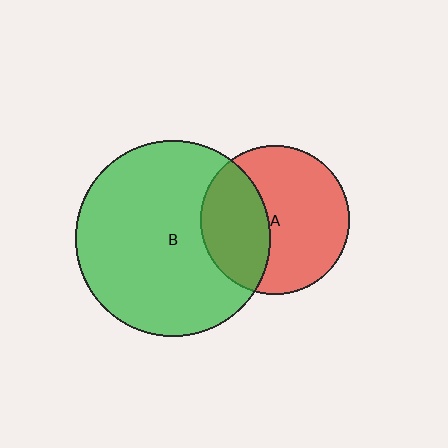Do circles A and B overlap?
Yes.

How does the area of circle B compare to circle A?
Approximately 1.7 times.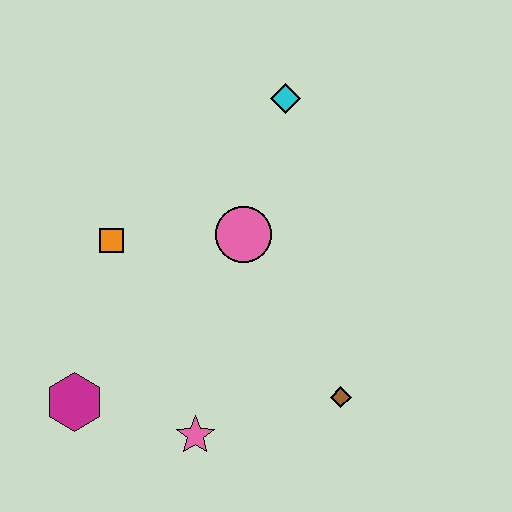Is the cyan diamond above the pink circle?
Yes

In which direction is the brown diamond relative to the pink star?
The brown diamond is to the right of the pink star.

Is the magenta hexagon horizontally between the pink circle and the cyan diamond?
No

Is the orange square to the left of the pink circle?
Yes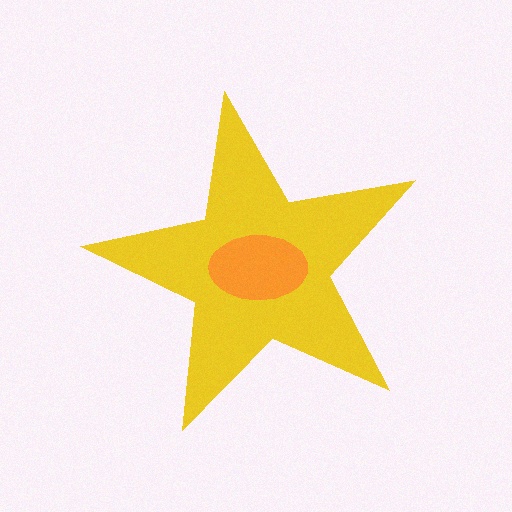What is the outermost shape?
The yellow star.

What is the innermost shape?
The orange ellipse.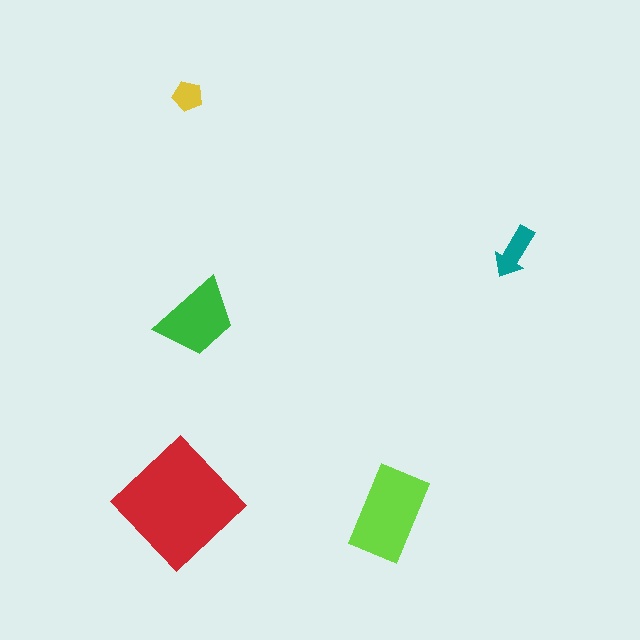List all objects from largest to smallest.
The red diamond, the lime rectangle, the green trapezoid, the teal arrow, the yellow pentagon.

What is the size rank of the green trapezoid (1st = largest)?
3rd.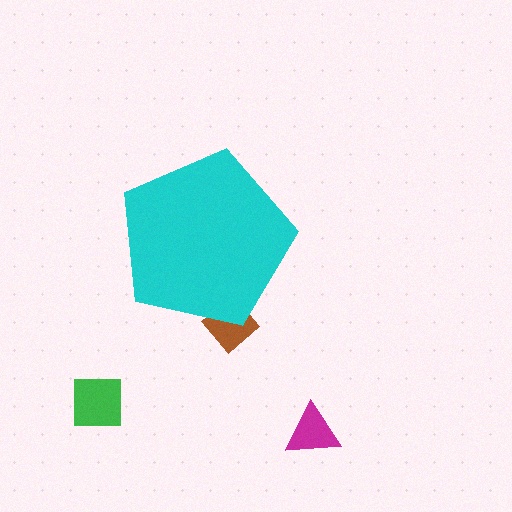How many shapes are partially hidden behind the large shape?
1 shape is partially hidden.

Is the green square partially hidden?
No, the green square is fully visible.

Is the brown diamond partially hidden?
Yes, the brown diamond is partially hidden behind the cyan pentagon.